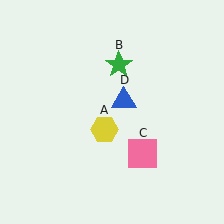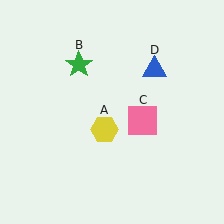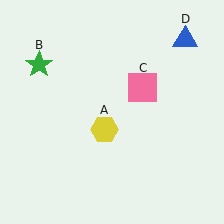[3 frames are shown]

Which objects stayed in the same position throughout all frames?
Yellow hexagon (object A) remained stationary.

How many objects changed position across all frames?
3 objects changed position: green star (object B), pink square (object C), blue triangle (object D).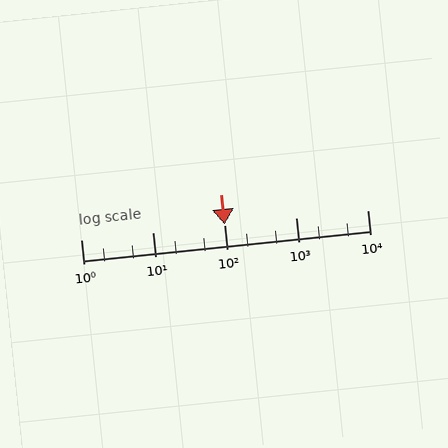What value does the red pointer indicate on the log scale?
The pointer indicates approximately 100.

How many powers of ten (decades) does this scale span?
The scale spans 4 decades, from 1 to 10000.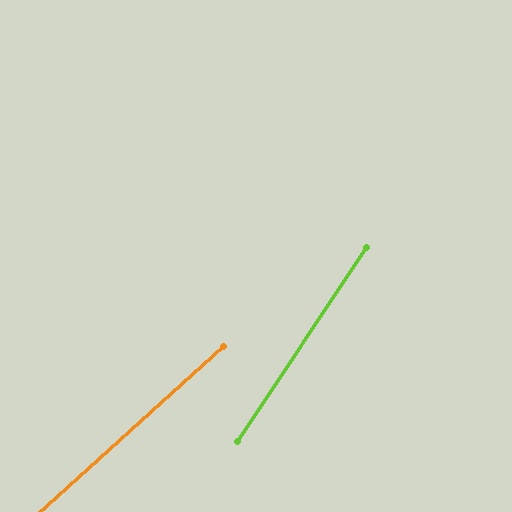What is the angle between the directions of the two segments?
Approximately 14 degrees.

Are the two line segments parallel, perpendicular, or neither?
Neither parallel nor perpendicular — they differ by about 14°.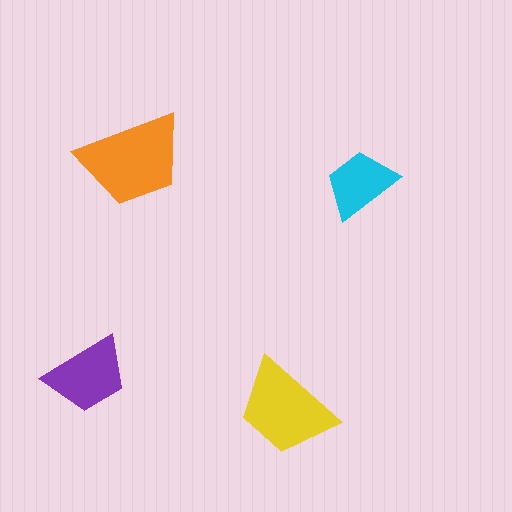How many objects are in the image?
There are 4 objects in the image.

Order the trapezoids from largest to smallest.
the orange one, the yellow one, the purple one, the cyan one.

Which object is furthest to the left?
The purple trapezoid is leftmost.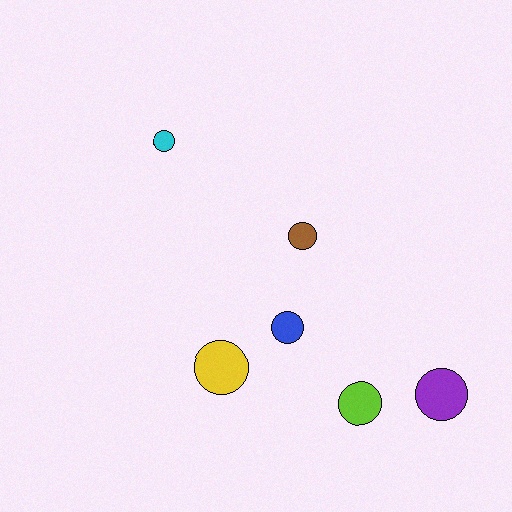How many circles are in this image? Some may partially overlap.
There are 6 circles.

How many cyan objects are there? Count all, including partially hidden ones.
There is 1 cyan object.